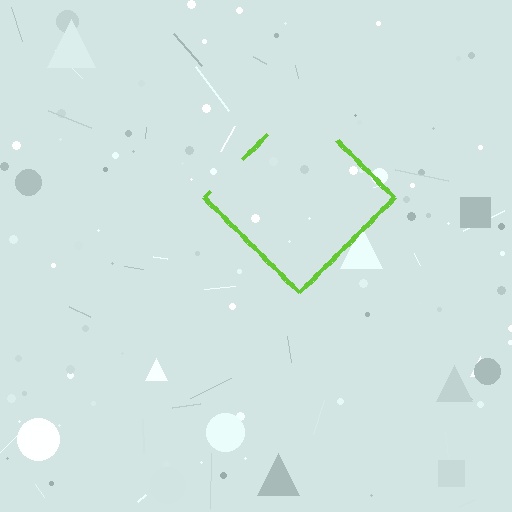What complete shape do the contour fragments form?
The contour fragments form a diamond.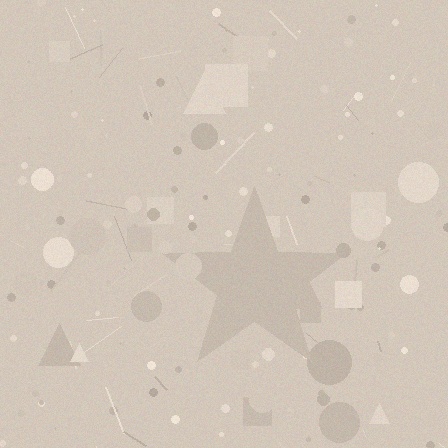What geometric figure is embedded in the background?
A star is embedded in the background.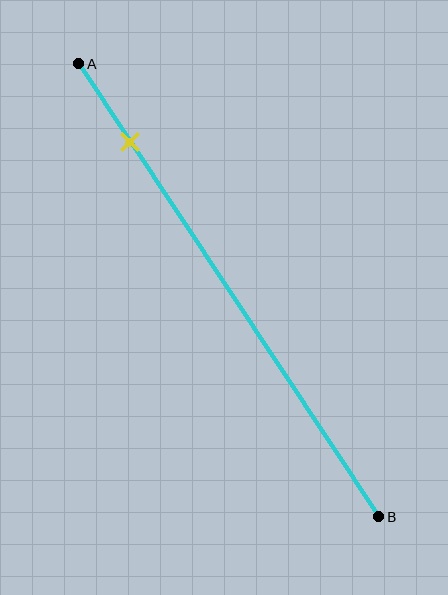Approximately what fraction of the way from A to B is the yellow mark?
The yellow mark is approximately 15% of the way from A to B.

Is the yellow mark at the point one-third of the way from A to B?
No, the mark is at about 15% from A, not at the 33% one-third point.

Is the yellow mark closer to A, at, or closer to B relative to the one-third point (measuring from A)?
The yellow mark is closer to point A than the one-third point of segment AB.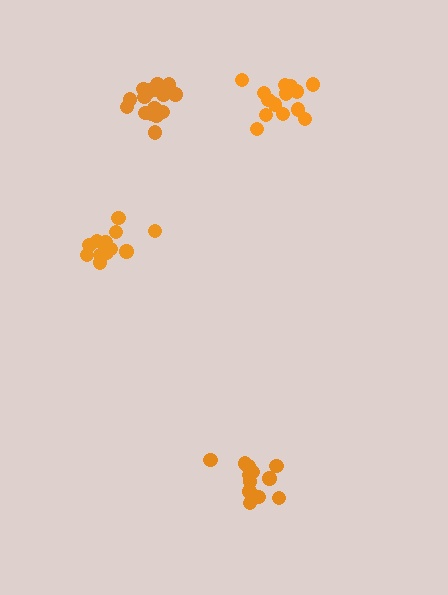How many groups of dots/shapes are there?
There are 4 groups.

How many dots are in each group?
Group 1: 14 dots, Group 2: 16 dots, Group 3: 13 dots, Group 4: 12 dots (55 total).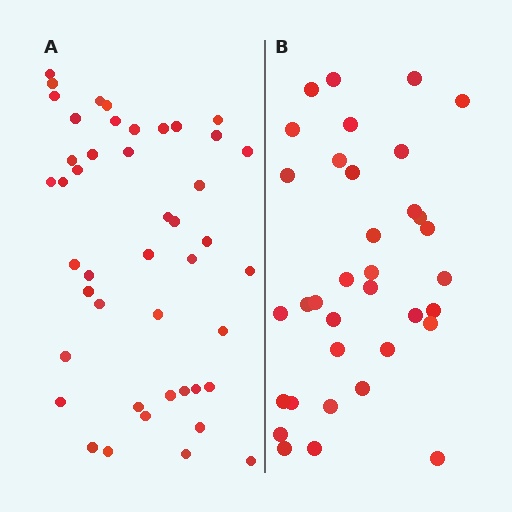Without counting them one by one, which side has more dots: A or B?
Region A (the left region) has more dots.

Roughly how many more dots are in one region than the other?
Region A has roughly 10 or so more dots than region B.